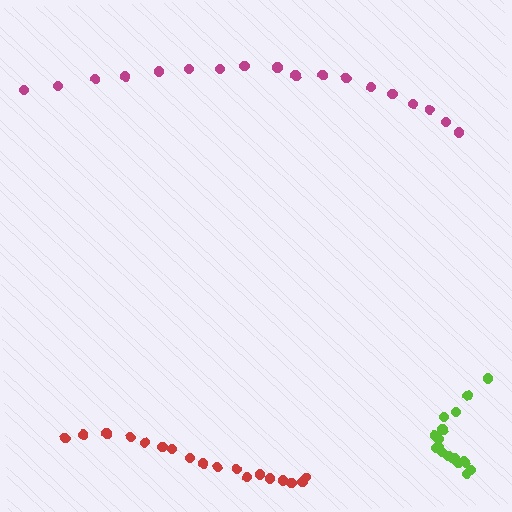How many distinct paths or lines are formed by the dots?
There are 3 distinct paths.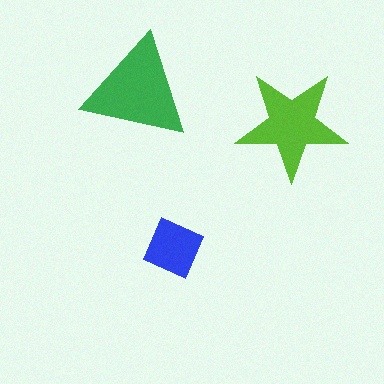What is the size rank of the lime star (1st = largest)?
2nd.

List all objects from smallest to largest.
The blue square, the lime star, the green triangle.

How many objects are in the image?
There are 3 objects in the image.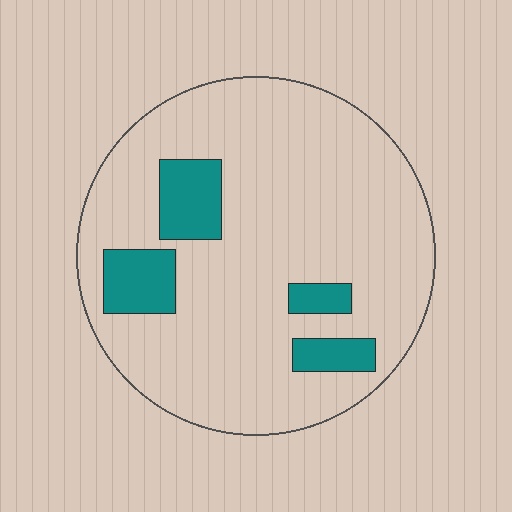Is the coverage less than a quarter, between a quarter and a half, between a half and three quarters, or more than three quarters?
Less than a quarter.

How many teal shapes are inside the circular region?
4.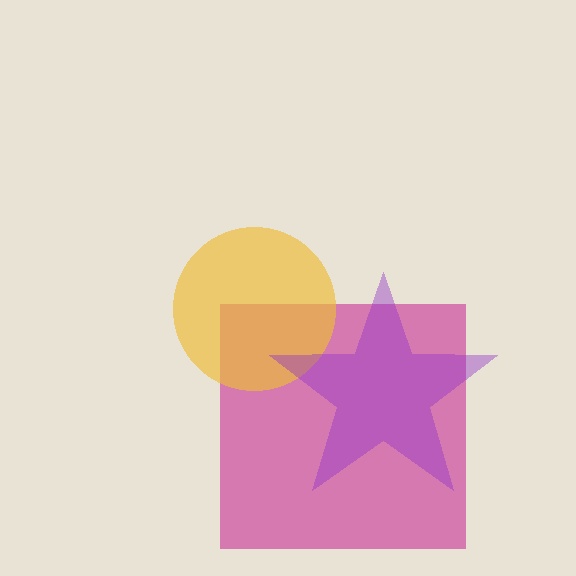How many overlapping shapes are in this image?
There are 3 overlapping shapes in the image.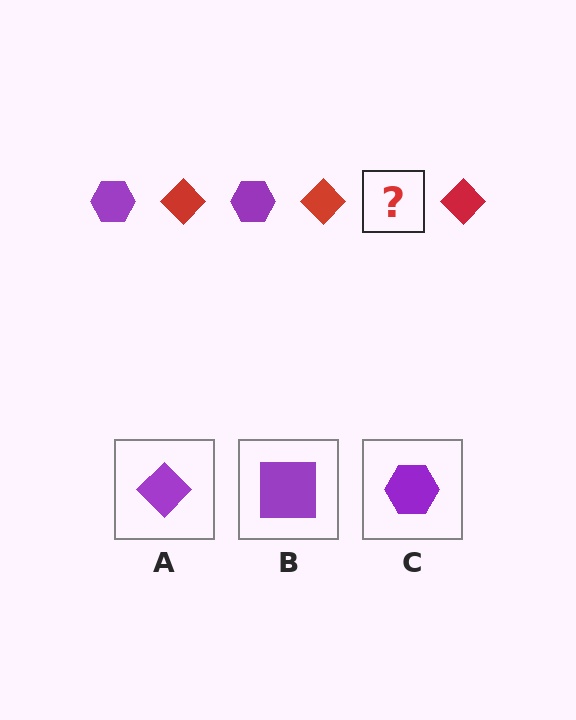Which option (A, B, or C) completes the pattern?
C.